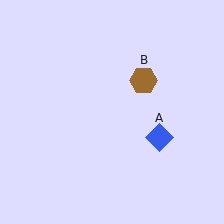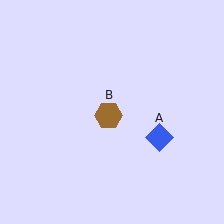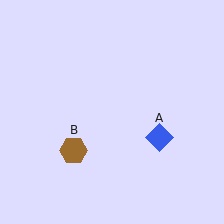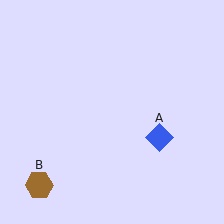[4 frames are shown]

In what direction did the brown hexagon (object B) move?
The brown hexagon (object B) moved down and to the left.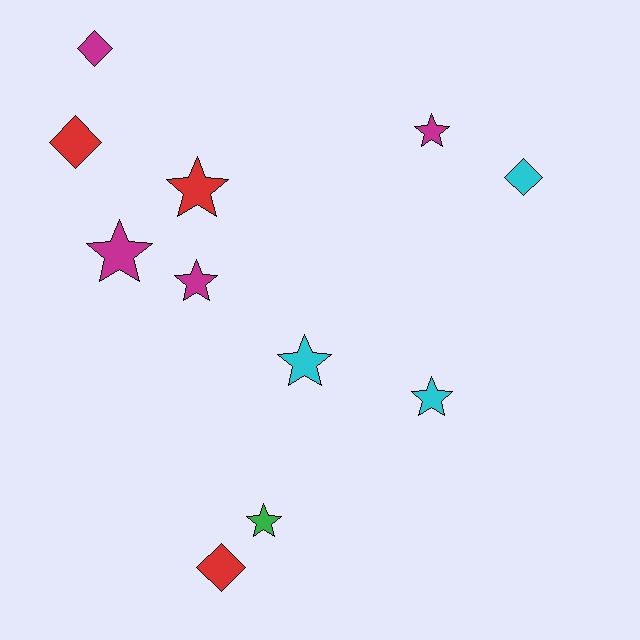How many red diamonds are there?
There are 2 red diamonds.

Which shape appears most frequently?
Star, with 7 objects.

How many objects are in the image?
There are 11 objects.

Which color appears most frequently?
Magenta, with 4 objects.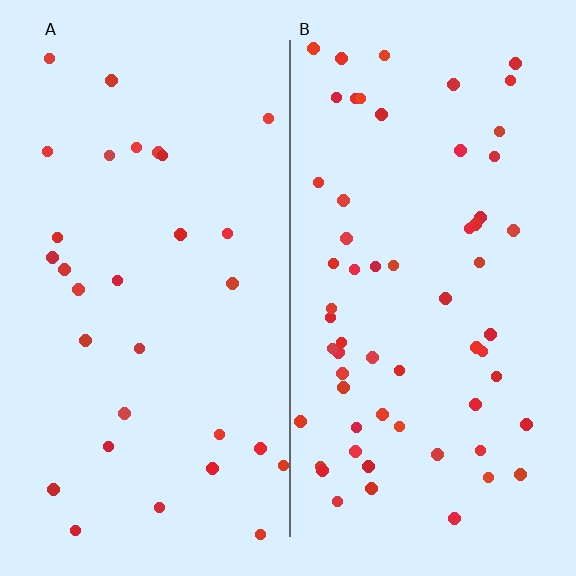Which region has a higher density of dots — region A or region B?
B (the right).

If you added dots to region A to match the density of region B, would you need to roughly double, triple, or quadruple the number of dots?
Approximately double.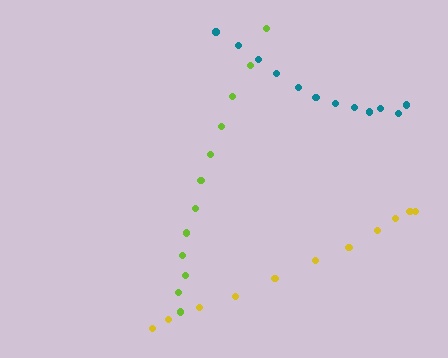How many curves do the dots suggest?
There are 3 distinct paths.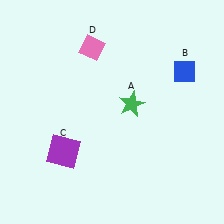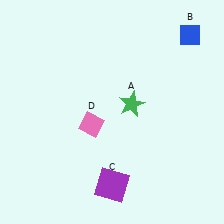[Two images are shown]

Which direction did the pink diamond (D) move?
The pink diamond (D) moved down.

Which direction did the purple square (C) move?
The purple square (C) moved right.